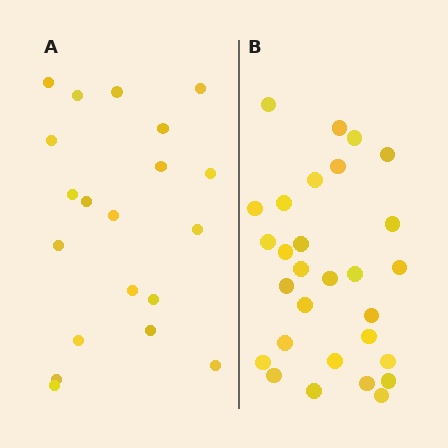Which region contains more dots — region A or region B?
Region B (the right region) has more dots.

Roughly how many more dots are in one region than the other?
Region B has roughly 8 or so more dots than region A.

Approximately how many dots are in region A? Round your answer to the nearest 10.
About 20 dots.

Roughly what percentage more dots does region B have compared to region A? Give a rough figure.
About 45% more.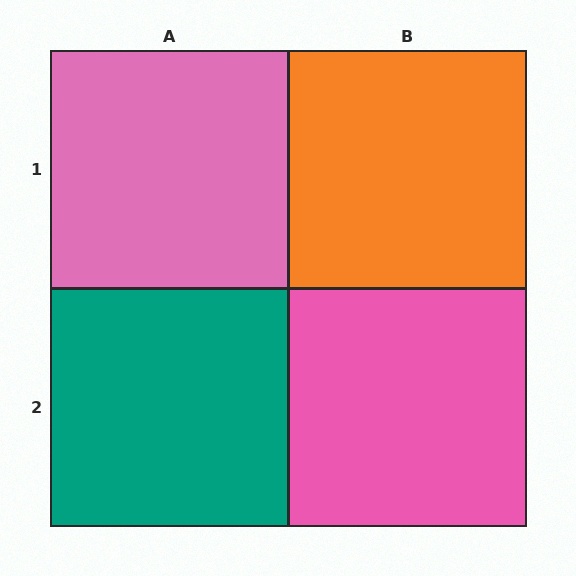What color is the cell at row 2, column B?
Pink.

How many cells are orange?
1 cell is orange.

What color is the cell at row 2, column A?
Teal.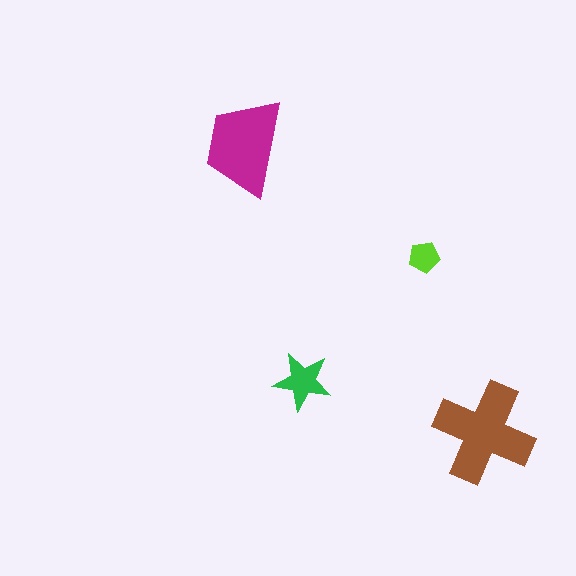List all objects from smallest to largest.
The lime pentagon, the green star, the magenta trapezoid, the brown cross.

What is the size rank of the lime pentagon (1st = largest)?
4th.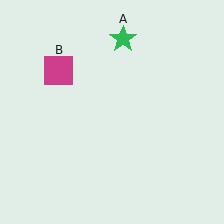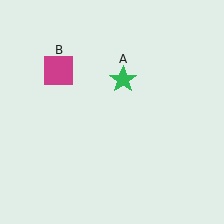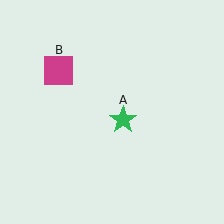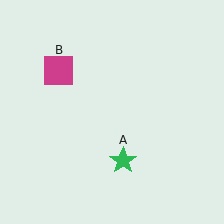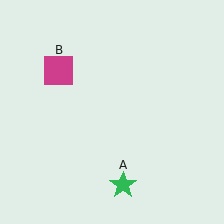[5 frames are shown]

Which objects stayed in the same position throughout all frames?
Magenta square (object B) remained stationary.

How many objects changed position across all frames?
1 object changed position: green star (object A).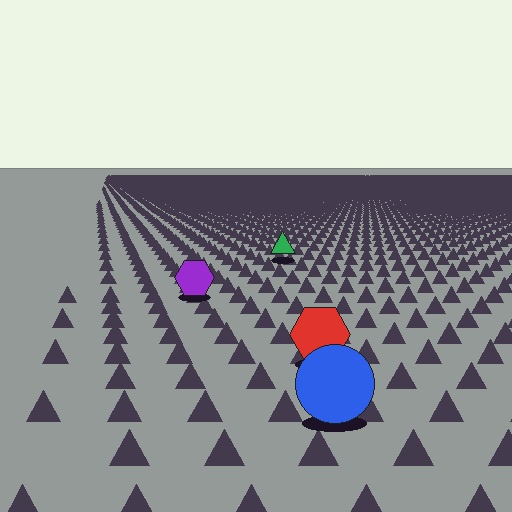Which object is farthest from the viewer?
The green triangle is farthest from the viewer. It appears smaller and the ground texture around it is denser.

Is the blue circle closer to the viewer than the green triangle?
Yes. The blue circle is closer — you can tell from the texture gradient: the ground texture is coarser near it.